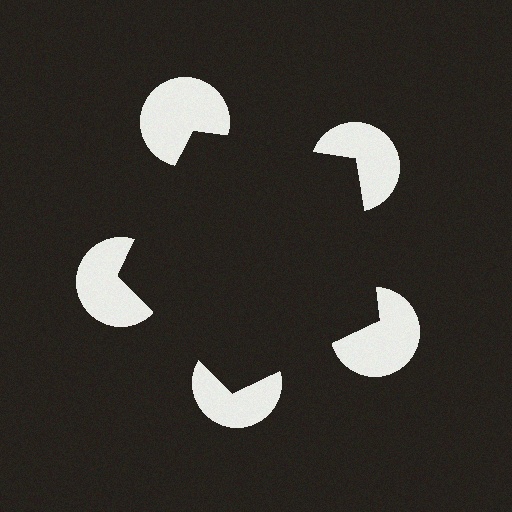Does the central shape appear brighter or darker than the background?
It typically appears slightly darker than the background, even though no actual brightness change is drawn.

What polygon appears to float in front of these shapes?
An illusory pentagon — its edges are inferred from the aligned wedge cuts in the pac-man discs, not physically drawn.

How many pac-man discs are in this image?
There are 5 — one at each vertex of the illusory pentagon.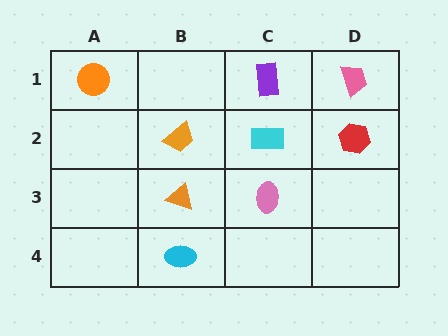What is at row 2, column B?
An orange trapezoid.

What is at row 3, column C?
A pink ellipse.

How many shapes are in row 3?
2 shapes.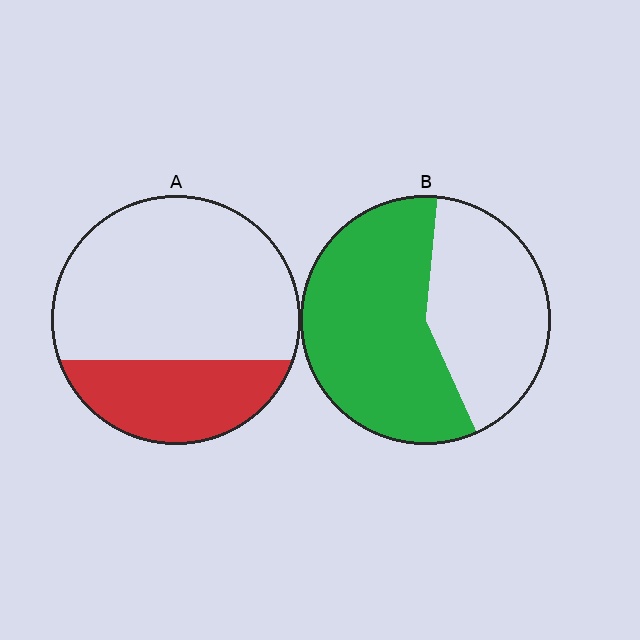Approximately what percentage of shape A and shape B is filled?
A is approximately 30% and B is approximately 60%.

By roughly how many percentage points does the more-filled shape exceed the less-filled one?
By roughly 30 percentage points (B over A).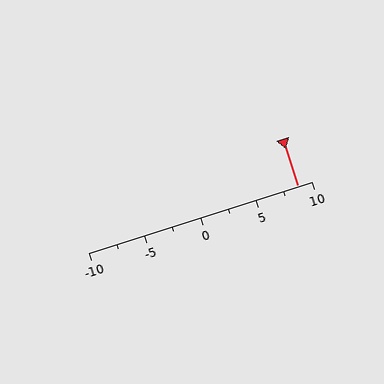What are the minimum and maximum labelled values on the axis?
The axis runs from -10 to 10.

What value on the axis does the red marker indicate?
The marker indicates approximately 8.8.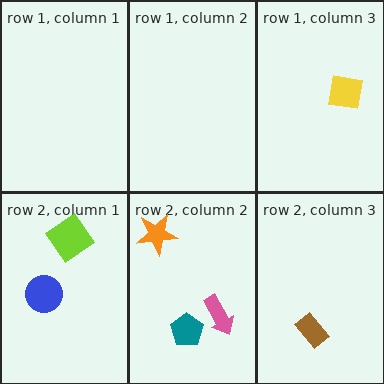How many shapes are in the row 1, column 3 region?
1.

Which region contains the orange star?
The row 2, column 2 region.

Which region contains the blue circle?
The row 2, column 1 region.